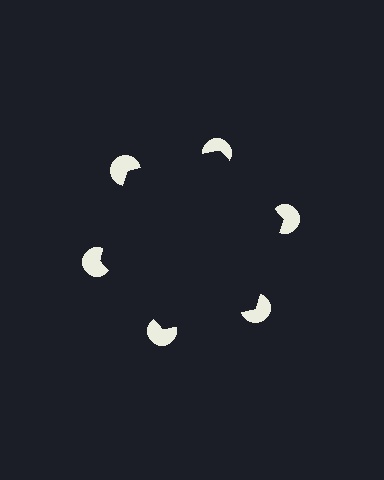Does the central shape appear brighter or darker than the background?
It typically appears slightly darker than the background, even though no actual brightness change is drawn.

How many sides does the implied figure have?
6 sides.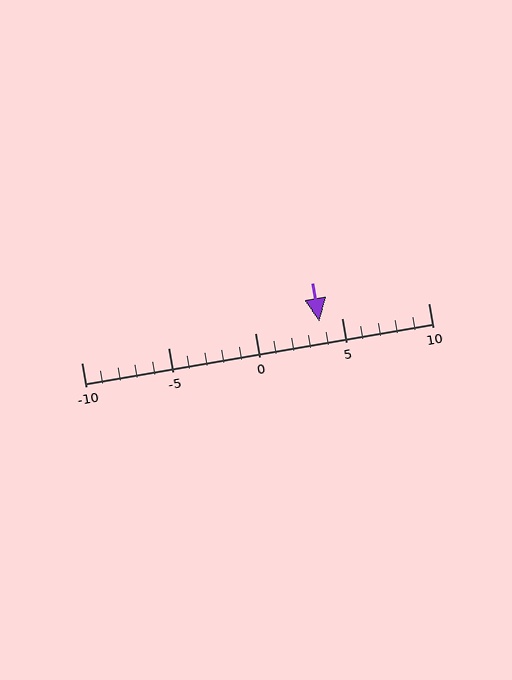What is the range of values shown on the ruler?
The ruler shows values from -10 to 10.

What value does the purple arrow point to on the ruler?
The purple arrow points to approximately 4.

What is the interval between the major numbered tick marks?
The major tick marks are spaced 5 units apart.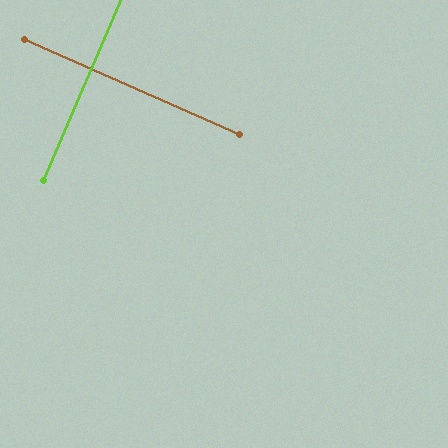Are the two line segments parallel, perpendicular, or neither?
Perpendicular — they meet at approximately 89°.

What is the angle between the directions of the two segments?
Approximately 89 degrees.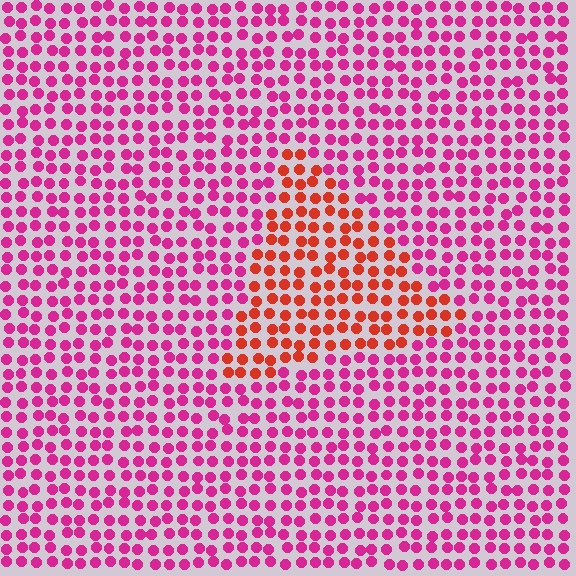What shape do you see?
I see a triangle.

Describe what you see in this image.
The image is filled with small magenta elements in a uniform arrangement. A triangle-shaped region is visible where the elements are tinted to a slightly different hue, forming a subtle color boundary.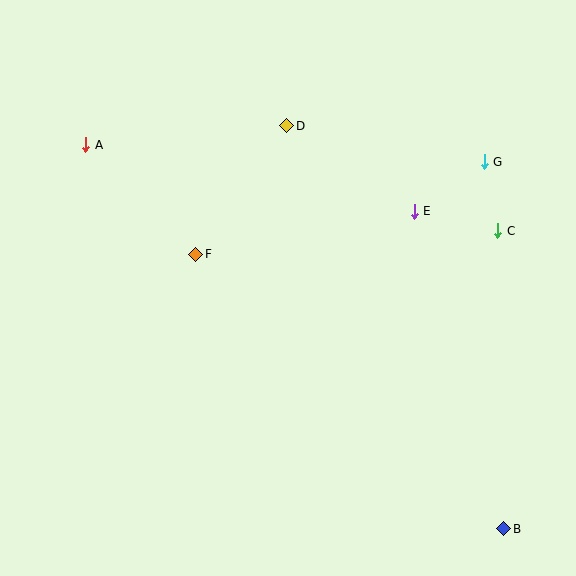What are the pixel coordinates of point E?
Point E is at (414, 211).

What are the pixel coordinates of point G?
Point G is at (484, 162).